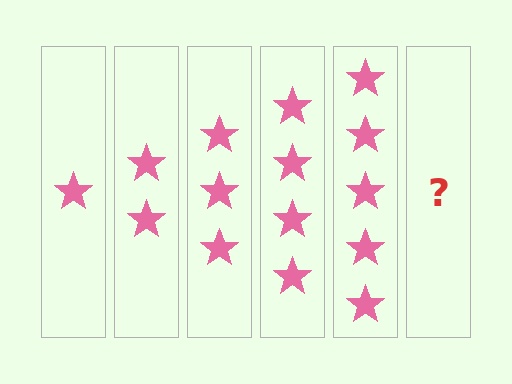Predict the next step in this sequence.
The next step is 6 stars.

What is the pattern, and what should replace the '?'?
The pattern is that each step adds one more star. The '?' should be 6 stars.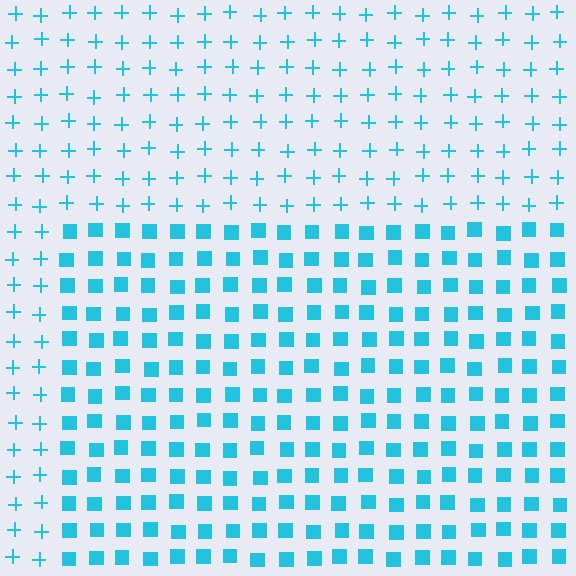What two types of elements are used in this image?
The image uses squares inside the rectangle region and plus signs outside it.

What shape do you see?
I see a rectangle.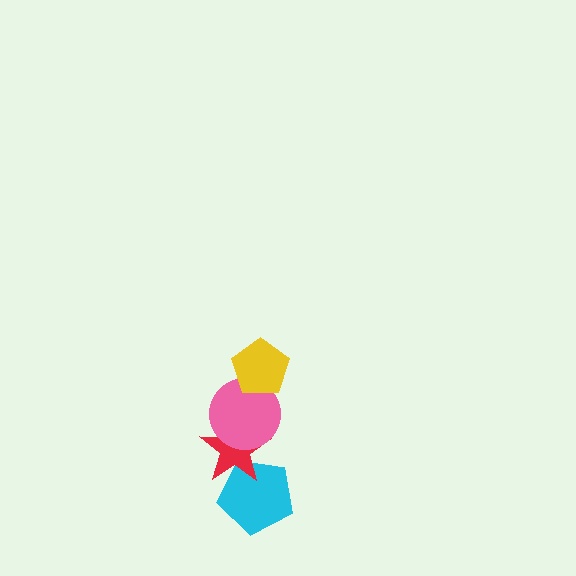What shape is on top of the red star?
The pink circle is on top of the red star.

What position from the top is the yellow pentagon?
The yellow pentagon is 1st from the top.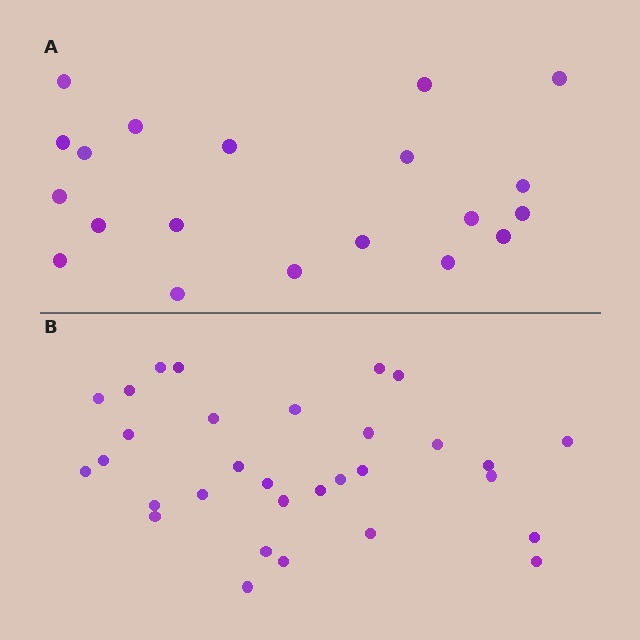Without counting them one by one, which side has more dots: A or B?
Region B (the bottom region) has more dots.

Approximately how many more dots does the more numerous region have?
Region B has roughly 12 or so more dots than region A.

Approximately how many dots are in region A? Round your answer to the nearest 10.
About 20 dots.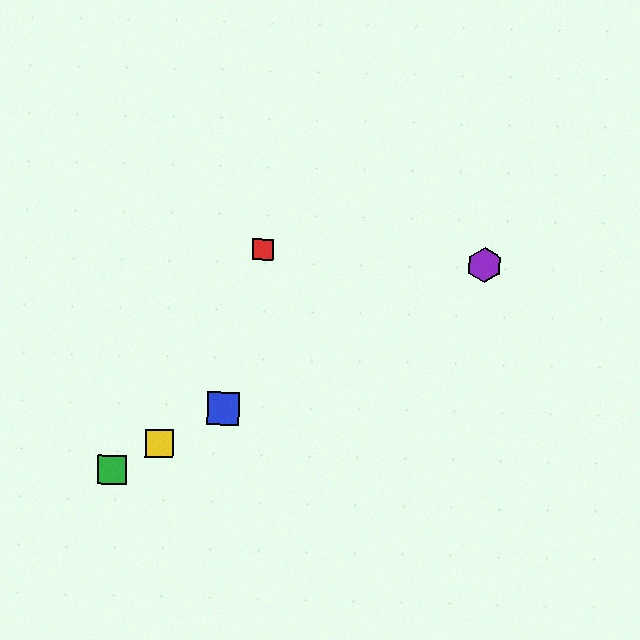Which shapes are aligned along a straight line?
The blue square, the green square, the yellow square, the purple hexagon are aligned along a straight line.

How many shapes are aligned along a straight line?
4 shapes (the blue square, the green square, the yellow square, the purple hexagon) are aligned along a straight line.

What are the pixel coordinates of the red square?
The red square is at (263, 250).